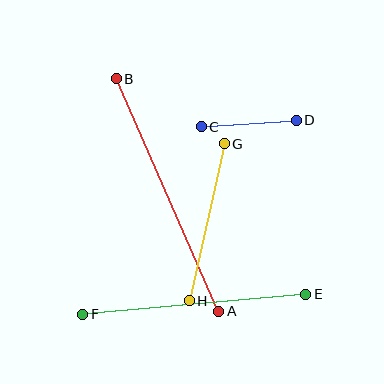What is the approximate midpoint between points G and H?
The midpoint is at approximately (207, 222) pixels.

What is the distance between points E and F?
The distance is approximately 224 pixels.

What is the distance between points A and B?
The distance is approximately 254 pixels.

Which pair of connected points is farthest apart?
Points A and B are farthest apart.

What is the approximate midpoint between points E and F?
The midpoint is at approximately (195, 304) pixels.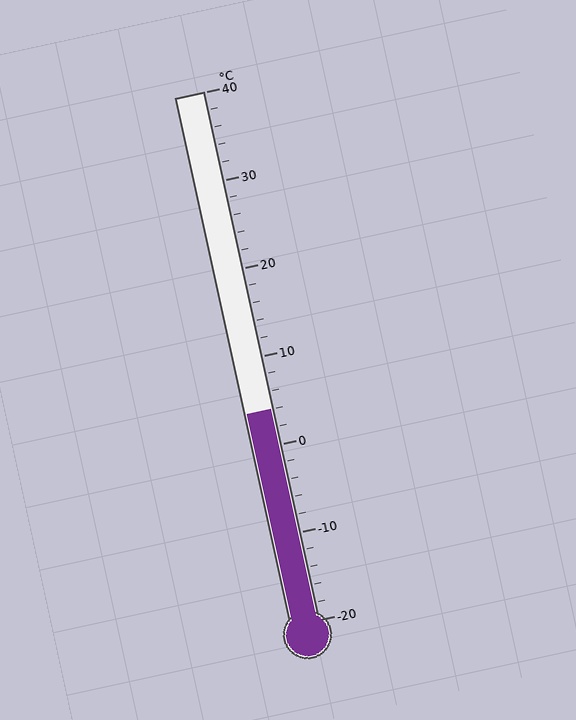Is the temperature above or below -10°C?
The temperature is above -10°C.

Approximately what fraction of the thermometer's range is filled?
The thermometer is filled to approximately 40% of its range.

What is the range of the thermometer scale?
The thermometer scale ranges from -20°C to 40°C.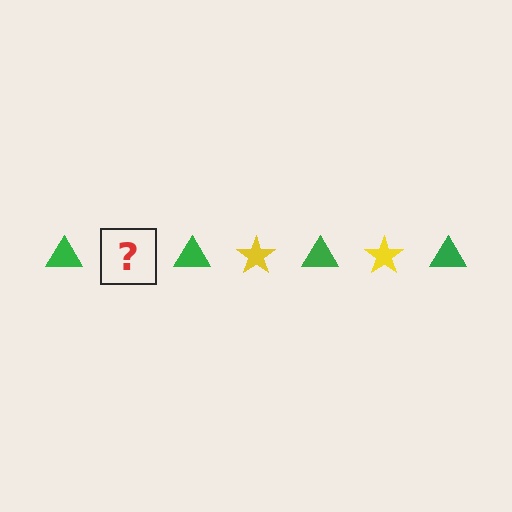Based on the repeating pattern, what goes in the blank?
The blank should be a yellow star.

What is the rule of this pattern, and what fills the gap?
The rule is that the pattern alternates between green triangle and yellow star. The gap should be filled with a yellow star.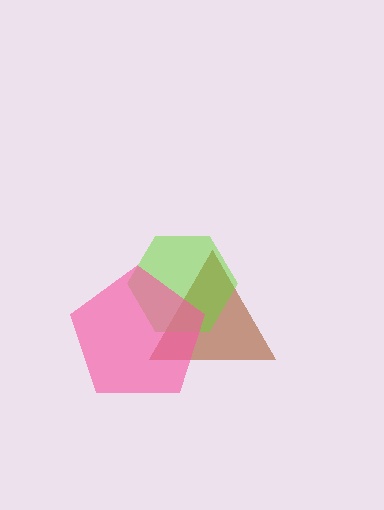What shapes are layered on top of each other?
The layered shapes are: a brown triangle, a lime hexagon, a pink pentagon.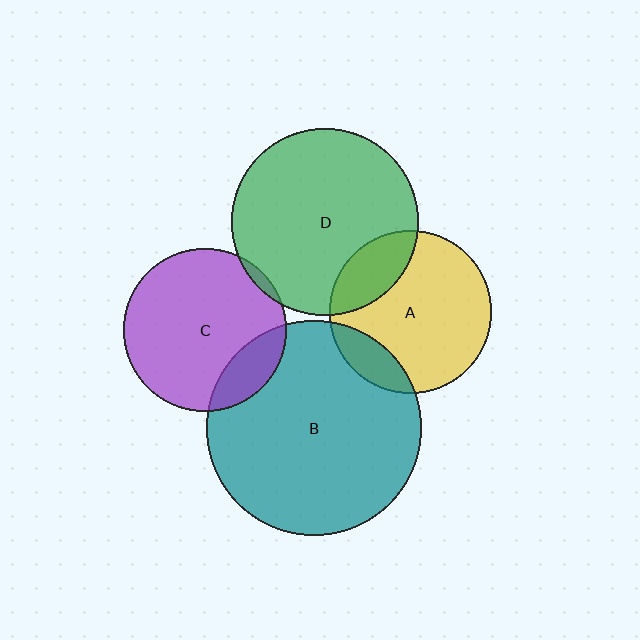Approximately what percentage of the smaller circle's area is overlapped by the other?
Approximately 5%.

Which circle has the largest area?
Circle B (teal).